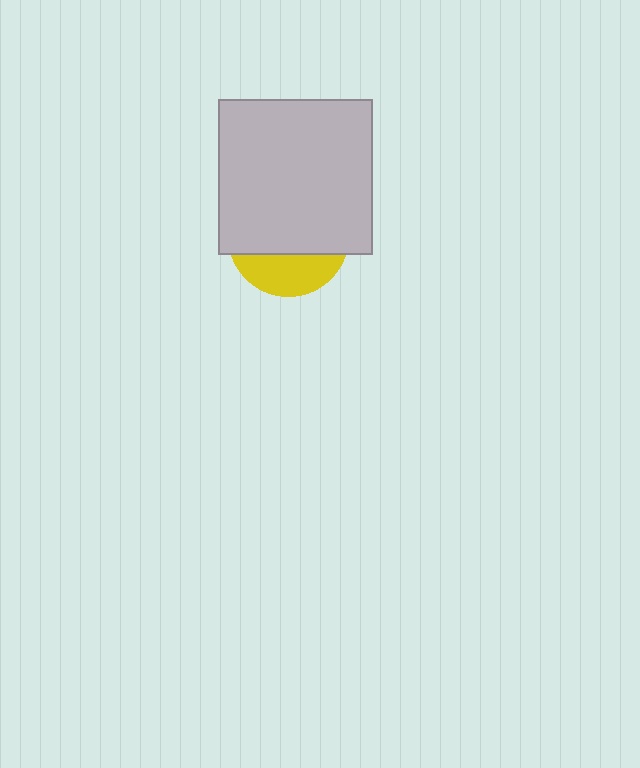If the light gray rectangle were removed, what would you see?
You would see the complete yellow circle.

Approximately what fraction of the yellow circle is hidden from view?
Roughly 70% of the yellow circle is hidden behind the light gray rectangle.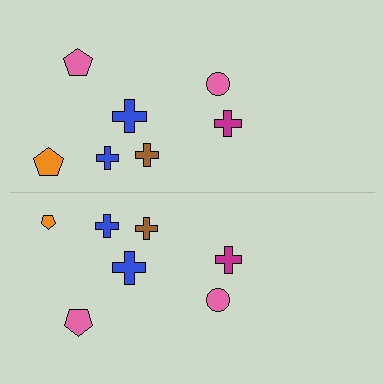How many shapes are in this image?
There are 14 shapes in this image.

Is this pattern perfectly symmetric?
No, the pattern is not perfectly symmetric. The orange pentagon on the bottom side has a different size than its mirror counterpart.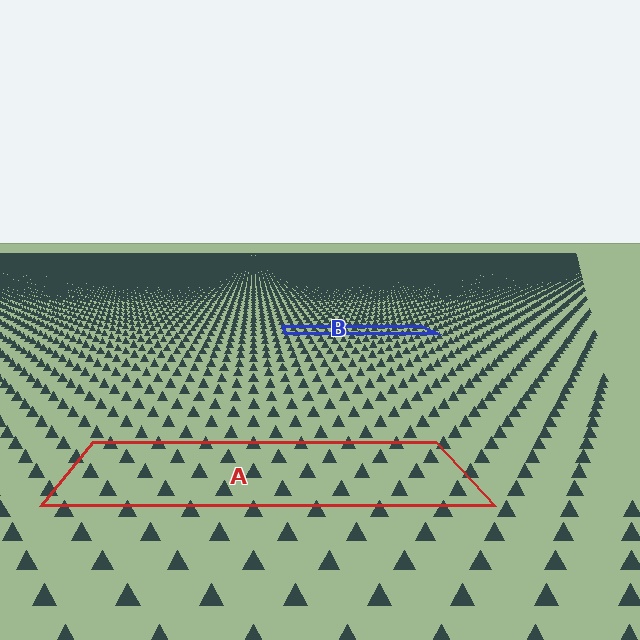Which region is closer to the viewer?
Region A is closer. The texture elements there are larger and more spread out.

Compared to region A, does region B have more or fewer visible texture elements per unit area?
Region B has more texture elements per unit area — they are packed more densely because it is farther away.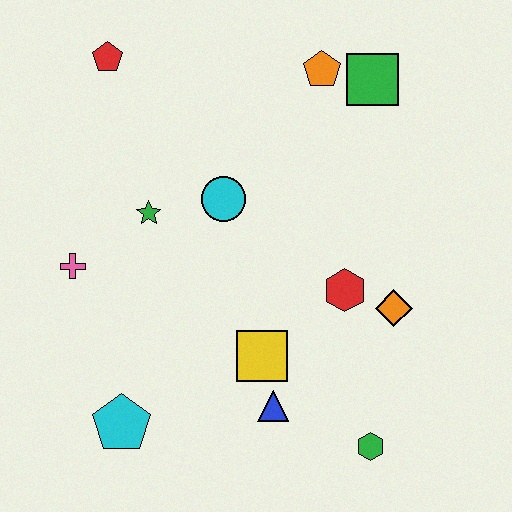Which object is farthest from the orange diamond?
The red pentagon is farthest from the orange diamond.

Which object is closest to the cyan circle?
The green star is closest to the cyan circle.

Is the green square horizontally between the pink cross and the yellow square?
No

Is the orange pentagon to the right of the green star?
Yes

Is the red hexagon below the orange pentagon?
Yes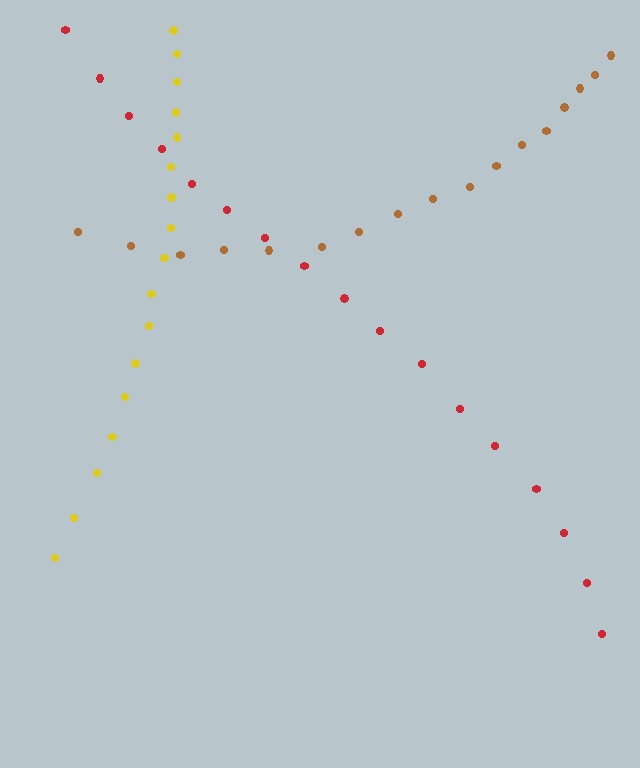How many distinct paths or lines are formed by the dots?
There are 3 distinct paths.